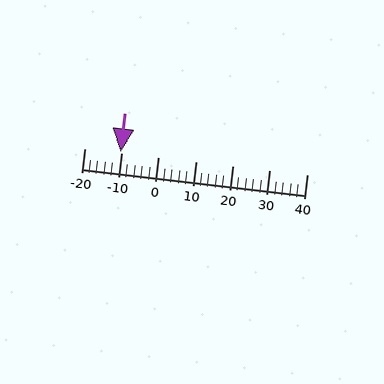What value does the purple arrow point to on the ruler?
The purple arrow points to approximately -10.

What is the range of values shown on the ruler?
The ruler shows values from -20 to 40.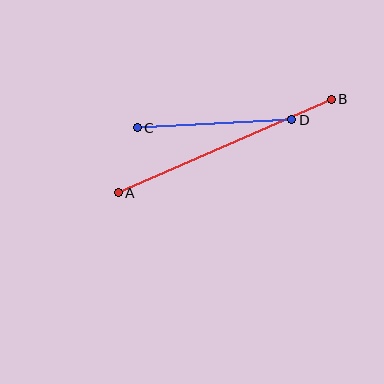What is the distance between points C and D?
The distance is approximately 154 pixels.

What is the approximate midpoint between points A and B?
The midpoint is at approximately (225, 146) pixels.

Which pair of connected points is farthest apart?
Points A and B are farthest apart.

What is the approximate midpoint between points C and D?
The midpoint is at approximately (214, 124) pixels.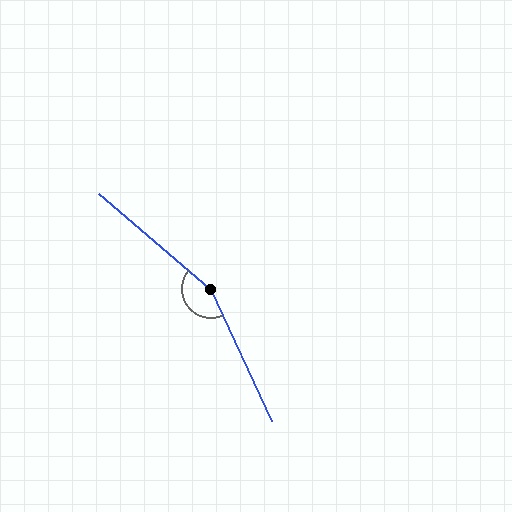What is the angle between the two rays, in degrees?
Approximately 155 degrees.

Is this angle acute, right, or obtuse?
It is obtuse.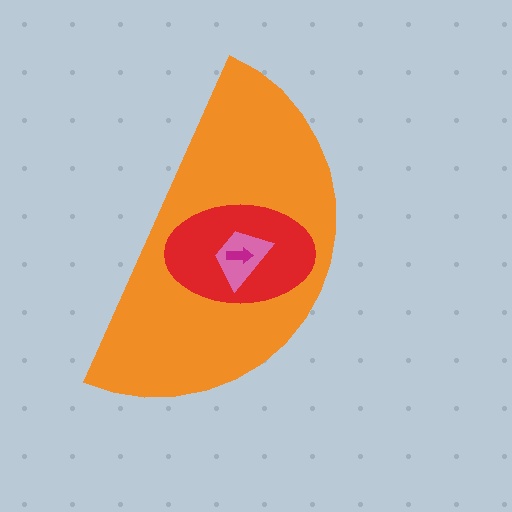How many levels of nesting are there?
4.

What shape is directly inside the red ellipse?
The pink trapezoid.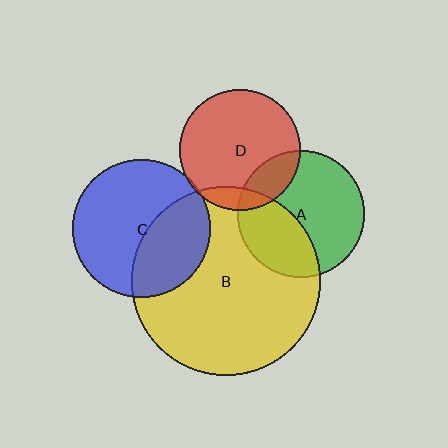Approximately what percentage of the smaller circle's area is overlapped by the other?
Approximately 5%.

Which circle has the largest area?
Circle B (yellow).